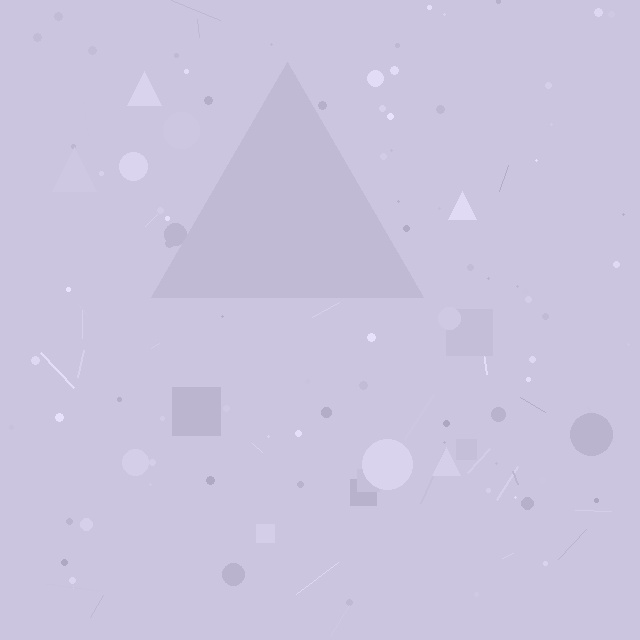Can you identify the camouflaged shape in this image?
The camouflaged shape is a triangle.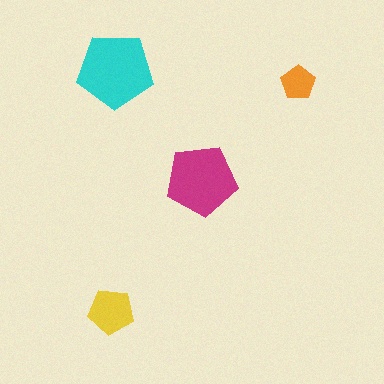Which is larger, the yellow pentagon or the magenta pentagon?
The magenta one.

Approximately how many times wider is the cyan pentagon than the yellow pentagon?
About 1.5 times wider.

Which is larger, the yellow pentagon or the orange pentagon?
The yellow one.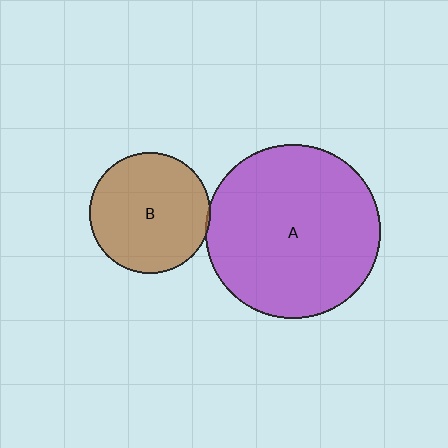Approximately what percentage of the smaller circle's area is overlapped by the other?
Approximately 5%.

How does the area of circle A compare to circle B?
Approximately 2.1 times.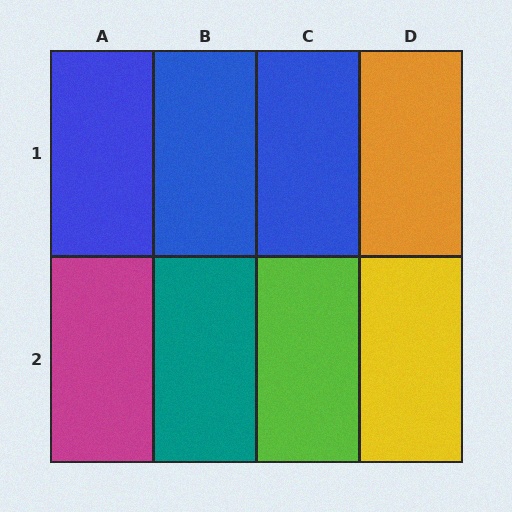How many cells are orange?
1 cell is orange.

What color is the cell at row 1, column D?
Orange.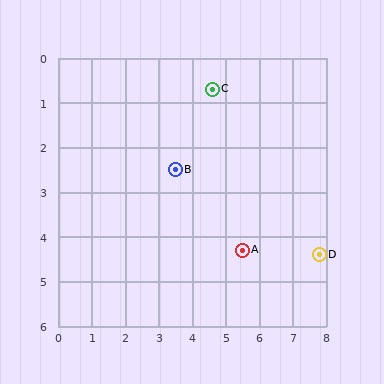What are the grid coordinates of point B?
Point B is at approximately (3.5, 2.5).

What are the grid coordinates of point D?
Point D is at approximately (7.8, 4.4).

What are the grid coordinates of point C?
Point C is at approximately (4.6, 0.7).